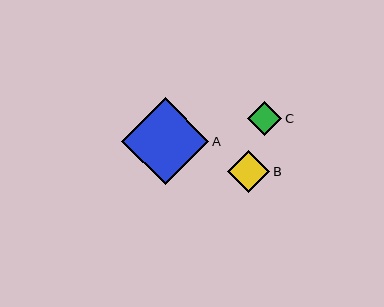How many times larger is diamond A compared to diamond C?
Diamond A is approximately 2.5 times the size of diamond C.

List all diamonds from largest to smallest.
From largest to smallest: A, B, C.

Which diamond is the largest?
Diamond A is the largest with a size of approximately 87 pixels.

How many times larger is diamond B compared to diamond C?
Diamond B is approximately 1.2 times the size of diamond C.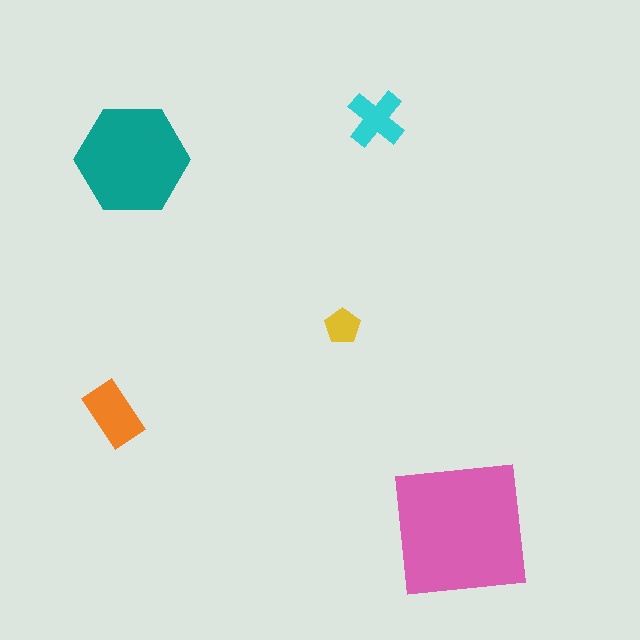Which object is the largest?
The pink square.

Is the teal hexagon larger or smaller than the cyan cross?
Larger.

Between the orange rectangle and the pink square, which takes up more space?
The pink square.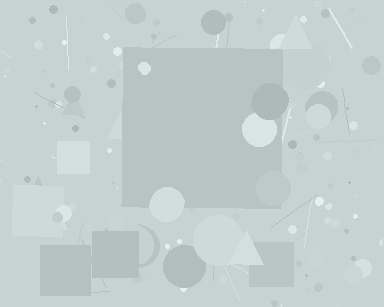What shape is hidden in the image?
A square is hidden in the image.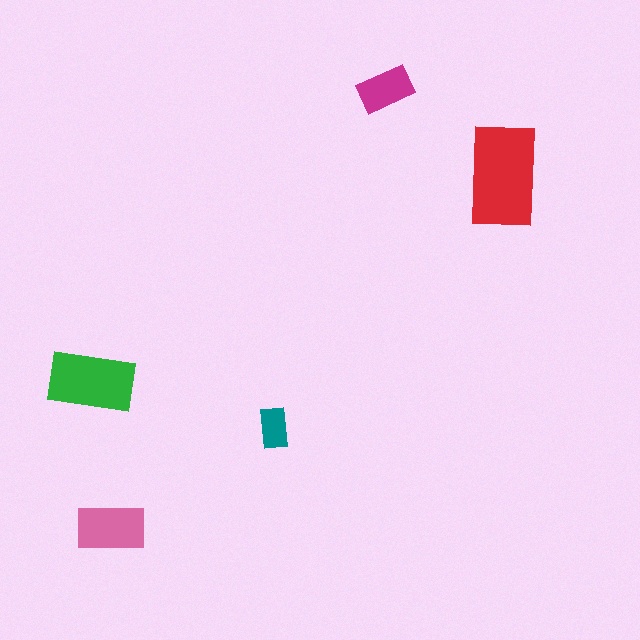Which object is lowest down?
The pink rectangle is bottommost.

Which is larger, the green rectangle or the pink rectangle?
The green one.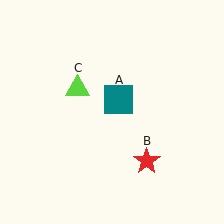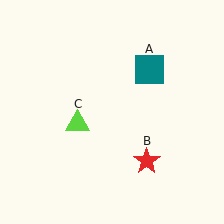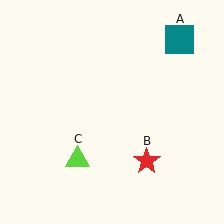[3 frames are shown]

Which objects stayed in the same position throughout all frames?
Red star (object B) remained stationary.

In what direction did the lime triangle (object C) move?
The lime triangle (object C) moved down.